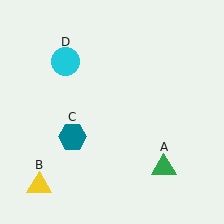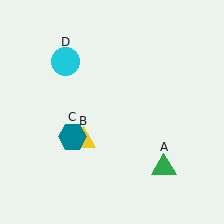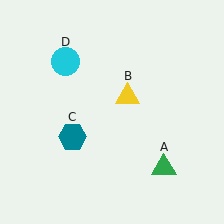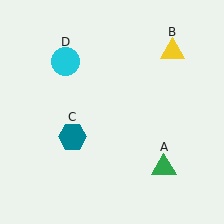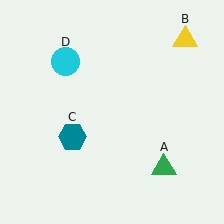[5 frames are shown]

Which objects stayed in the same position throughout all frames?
Green triangle (object A) and teal hexagon (object C) and cyan circle (object D) remained stationary.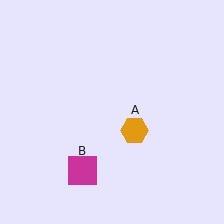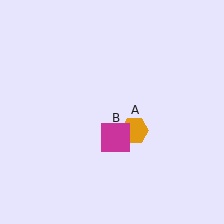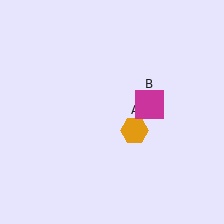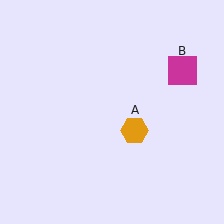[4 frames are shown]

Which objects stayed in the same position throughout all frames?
Orange hexagon (object A) remained stationary.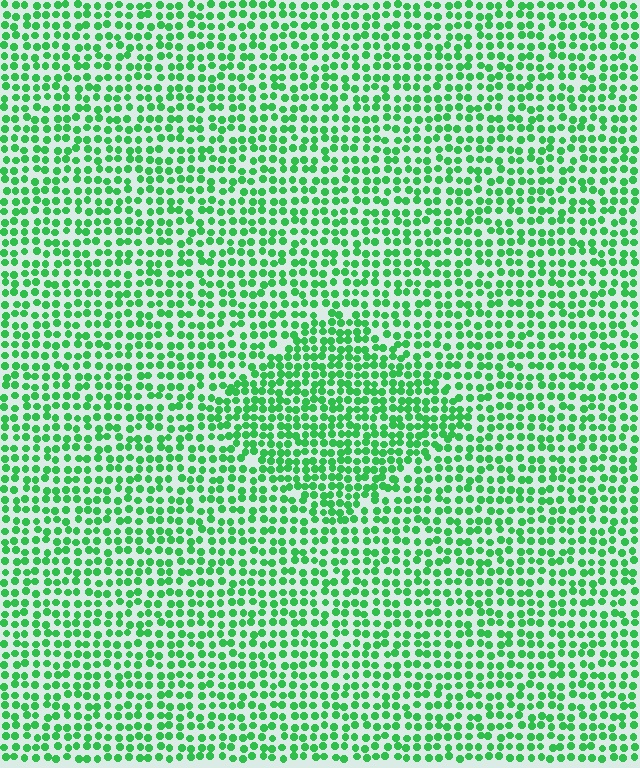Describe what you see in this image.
The image contains small green elements arranged at two different densities. A diamond-shaped region is visible where the elements are more densely packed than the surrounding area.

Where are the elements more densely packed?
The elements are more densely packed inside the diamond boundary.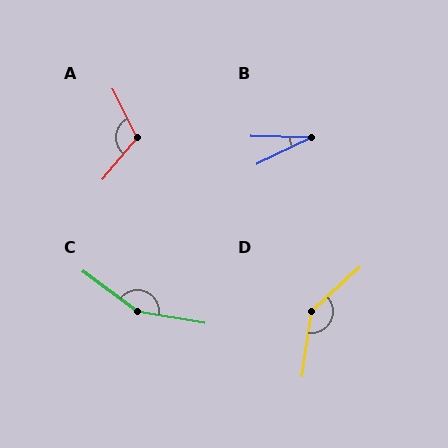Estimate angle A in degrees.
Approximately 113 degrees.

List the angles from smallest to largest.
B (27°), A (113°), D (141°), C (153°).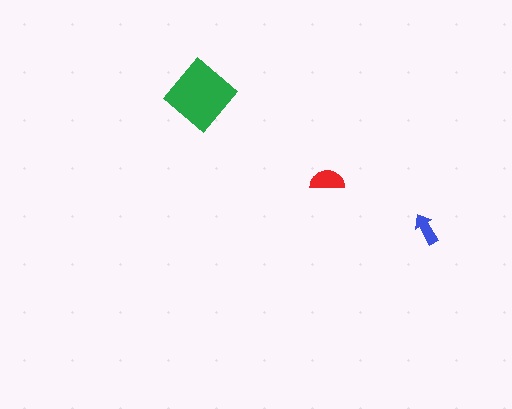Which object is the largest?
The green diamond.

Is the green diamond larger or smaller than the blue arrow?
Larger.